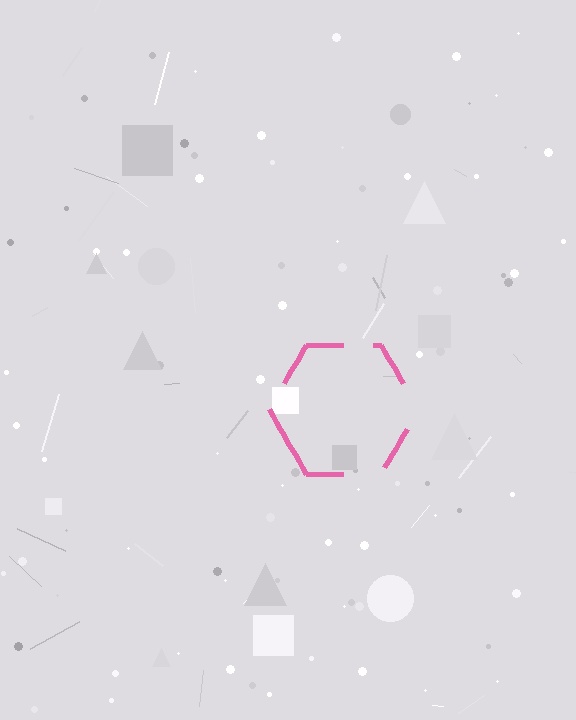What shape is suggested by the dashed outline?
The dashed outline suggests a hexagon.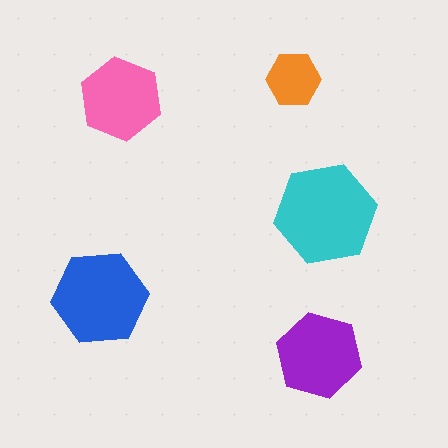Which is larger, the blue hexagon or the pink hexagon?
The blue one.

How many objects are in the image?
There are 5 objects in the image.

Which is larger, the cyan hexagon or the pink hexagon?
The cyan one.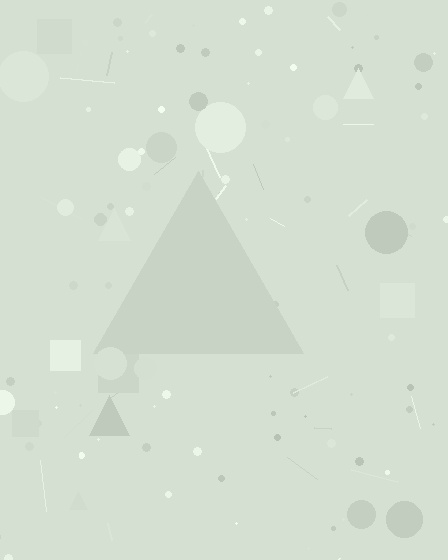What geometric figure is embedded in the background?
A triangle is embedded in the background.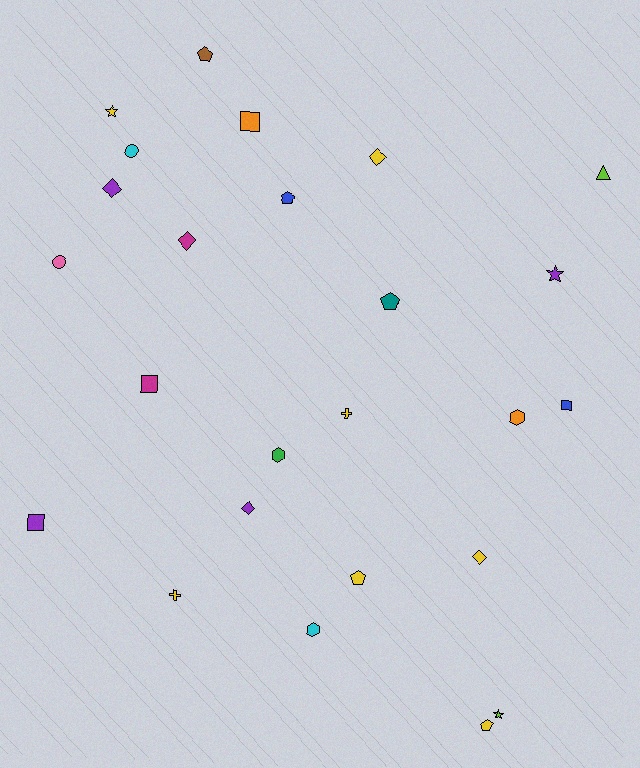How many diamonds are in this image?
There are 5 diamonds.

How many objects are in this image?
There are 25 objects.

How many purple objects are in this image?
There are 4 purple objects.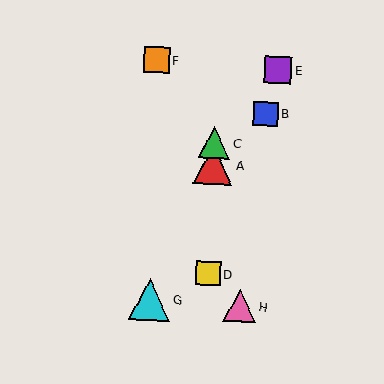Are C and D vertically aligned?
Yes, both are at x≈214.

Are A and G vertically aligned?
No, A is at x≈213 and G is at x≈150.